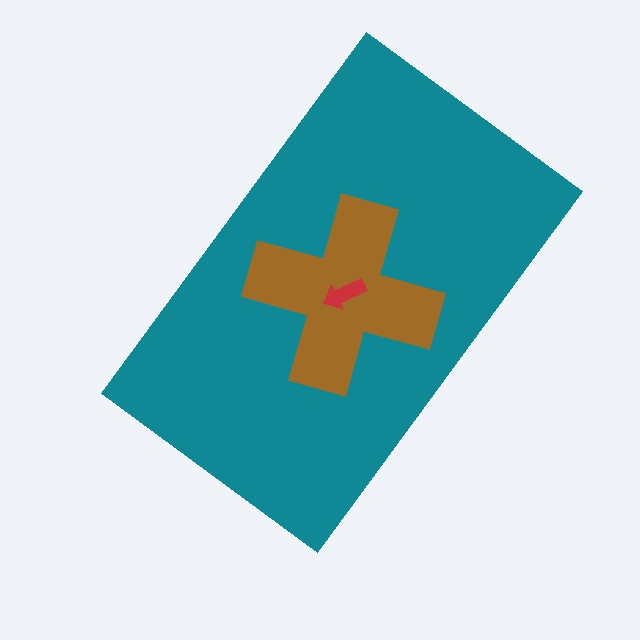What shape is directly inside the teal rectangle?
The brown cross.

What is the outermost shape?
The teal rectangle.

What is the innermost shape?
The red arrow.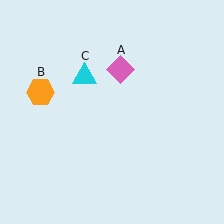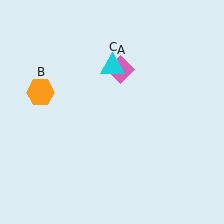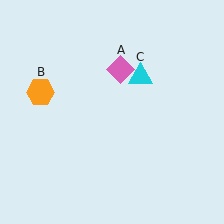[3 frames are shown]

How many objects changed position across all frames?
1 object changed position: cyan triangle (object C).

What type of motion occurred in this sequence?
The cyan triangle (object C) rotated clockwise around the center of the scene.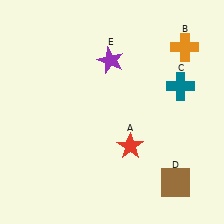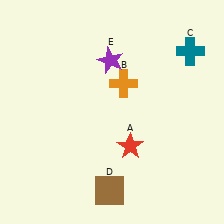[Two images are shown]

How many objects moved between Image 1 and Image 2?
3 objects moved between the two images.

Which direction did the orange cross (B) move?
The orange cross (B) moved left.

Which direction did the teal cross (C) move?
The teal cross (C) moved up.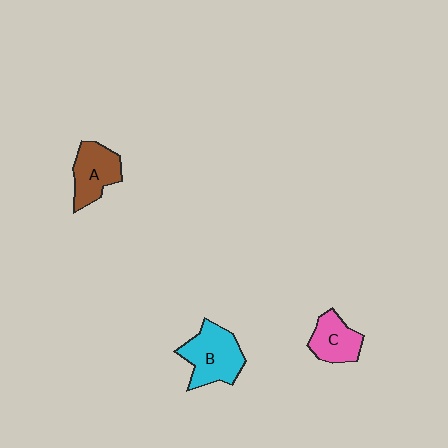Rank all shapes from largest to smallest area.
From largest to smallest: B (cyan), A (brown), C (pink).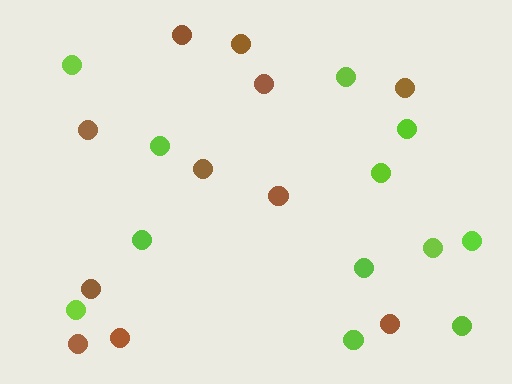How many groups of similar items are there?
There are 2 groups: one group of lime circles (12) and one group of brown circles (11).